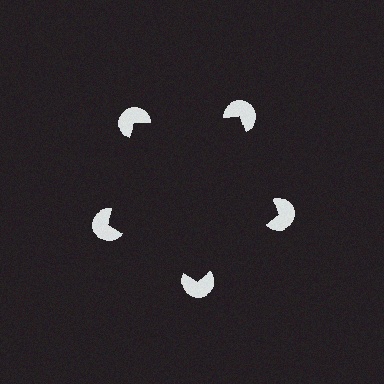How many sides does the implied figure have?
5 sides.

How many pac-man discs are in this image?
There are 5 — one at each vertex of the illusory pentagon.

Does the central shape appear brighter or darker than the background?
It typically appears slightly darker than the background, even though no actual brightness change is drawn.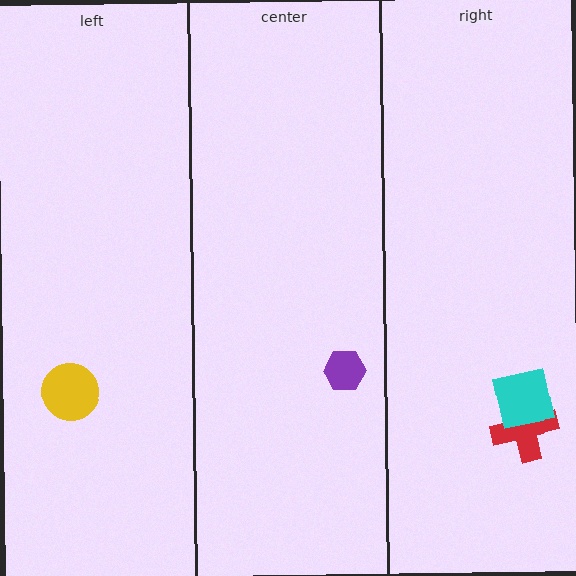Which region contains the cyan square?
The right region.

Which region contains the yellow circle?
The left region.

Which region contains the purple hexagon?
The center region.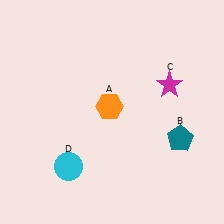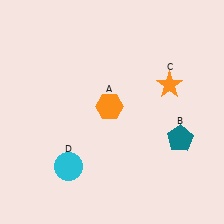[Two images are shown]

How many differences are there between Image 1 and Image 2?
There is 1 difference between the two images.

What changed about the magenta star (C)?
In Image 1, C is magenta. In Image 2, it changed to orange.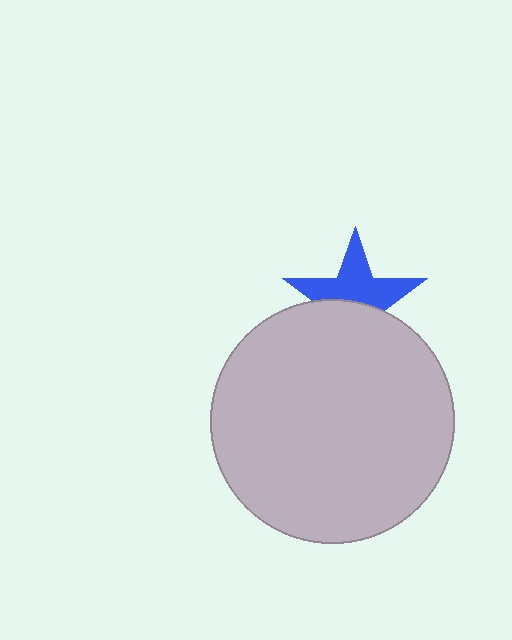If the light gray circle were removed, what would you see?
You would see the complete blue star.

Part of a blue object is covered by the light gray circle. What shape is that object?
It is a star.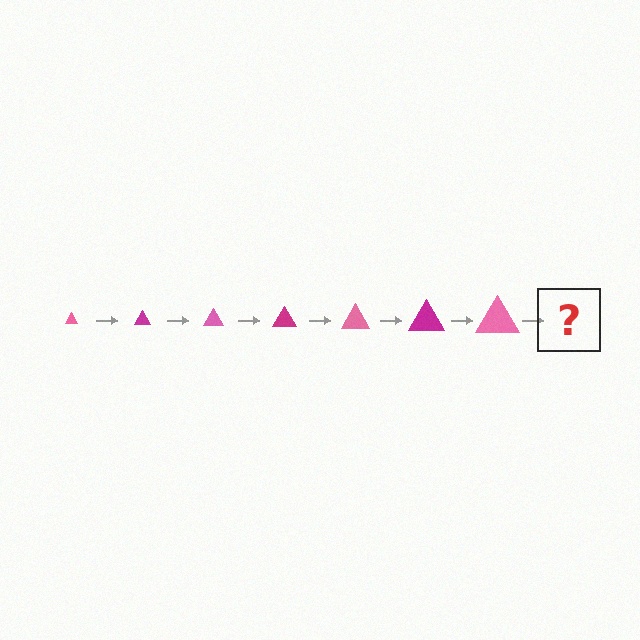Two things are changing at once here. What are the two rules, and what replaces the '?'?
The two rules are that the triangle grows larger each step and the color cycles through pink and magenta. The '?' should be a magenta triangle, larger than the previous one.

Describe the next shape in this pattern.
It should be a magenta triangle, larger than the previous one.